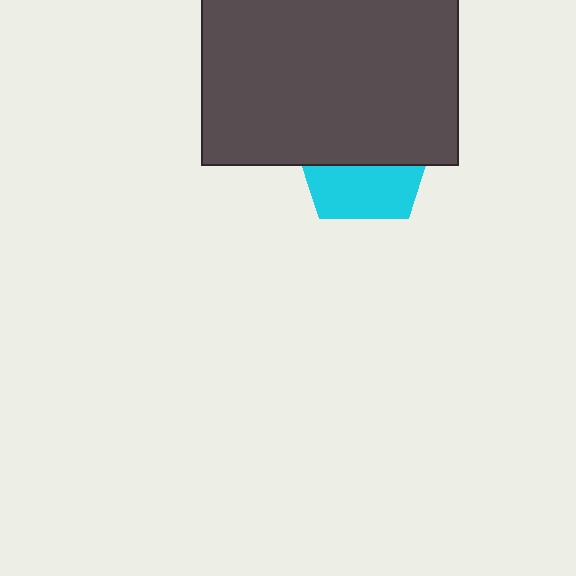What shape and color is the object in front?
The object in front is a dark gray rectangle.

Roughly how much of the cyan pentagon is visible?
A small part of it is visible (roughly 41%).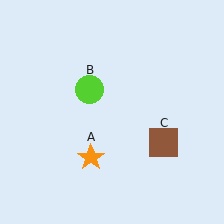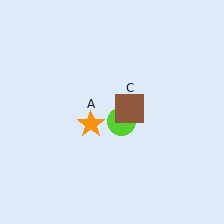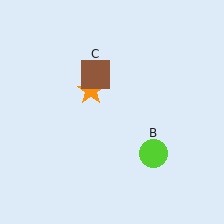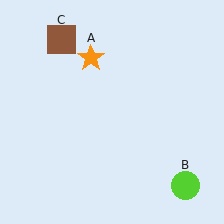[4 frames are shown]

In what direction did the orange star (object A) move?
The orange star (object A) moved up.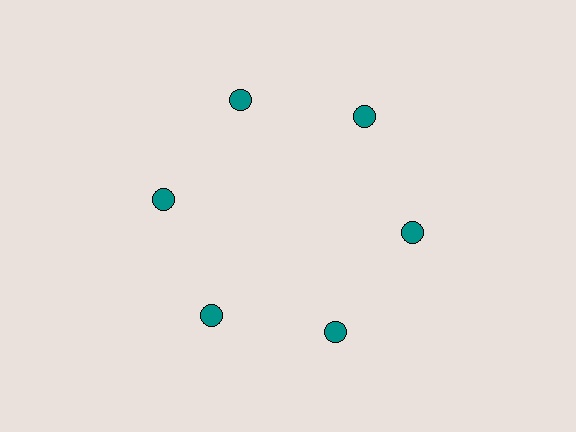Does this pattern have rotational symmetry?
Yes, this pattern has 6-fold rotational symmetry. It looks the same after rotating 60 degrees around the center.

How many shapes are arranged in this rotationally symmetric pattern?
There are 6 shapes, arranged in 6 groups of 1.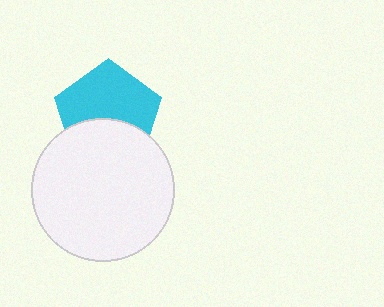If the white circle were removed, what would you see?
You would see the complete cyan pentagon.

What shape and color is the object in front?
The object in front is a white circle.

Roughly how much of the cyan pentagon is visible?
About half of it is visible (roughly 60%).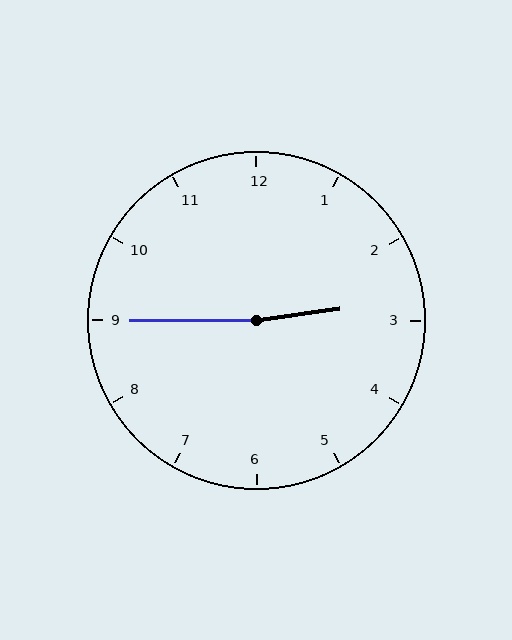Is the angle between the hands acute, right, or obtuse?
It is obtuse.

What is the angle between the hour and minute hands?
Approximately 172 degrees.